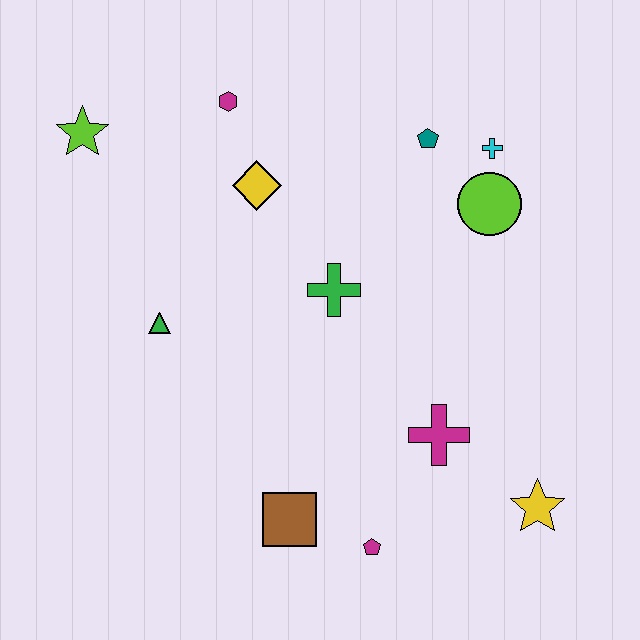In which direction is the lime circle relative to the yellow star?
The lime circle is above the yellow star.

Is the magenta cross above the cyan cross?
No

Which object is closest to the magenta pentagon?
The brown square is closest to the magenta pentagon.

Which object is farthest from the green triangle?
The yellow star is farthest from the green triangle.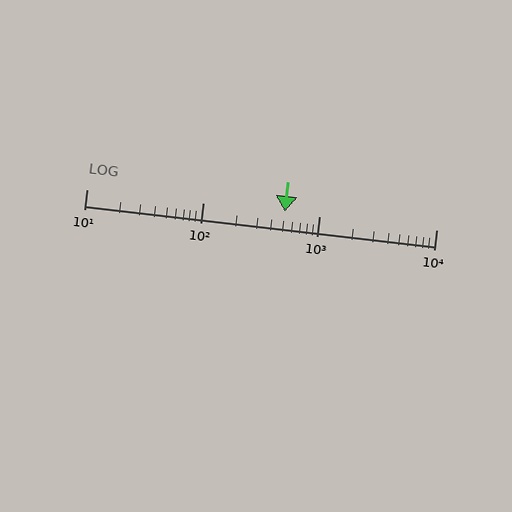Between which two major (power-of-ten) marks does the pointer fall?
The pointer is between 100 and 1000.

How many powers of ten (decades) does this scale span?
The scale spans 3 decades, from 10 to 10000.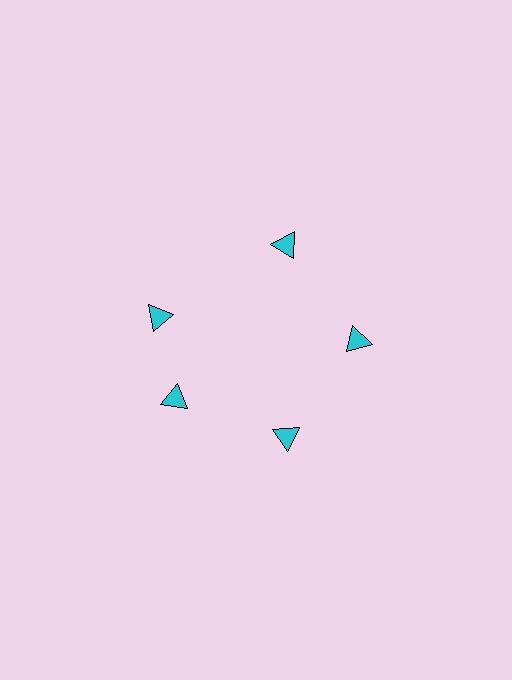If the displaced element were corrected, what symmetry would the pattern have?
It would have 5-fold rotational symmetry — the pattern would map onto itself every 72 degrees.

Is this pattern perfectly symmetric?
No. The 5 cyan triangles are arranged in a ring, but one element near the 10 o'clock position is rotated out of alignment along the ring, breaking the 5-fold rotational symmetry.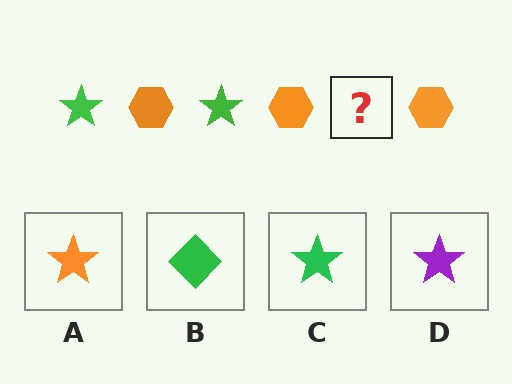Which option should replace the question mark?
Option C.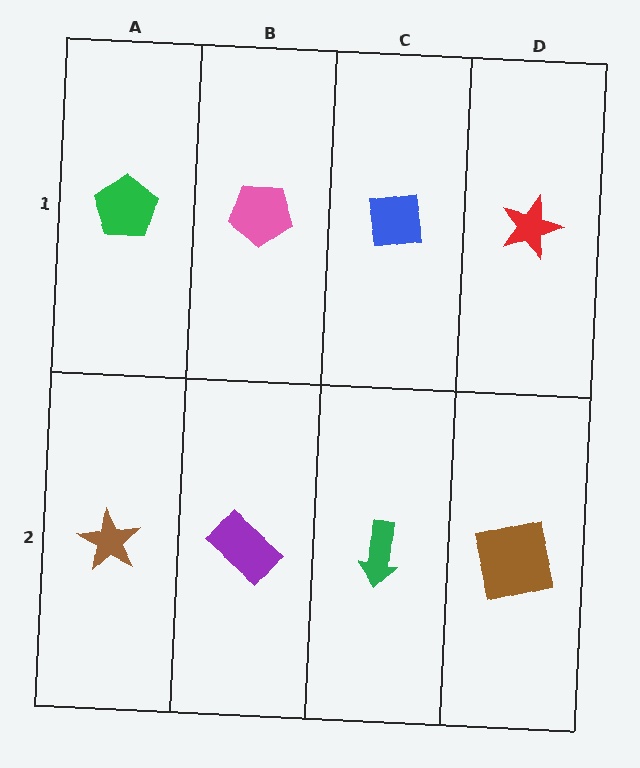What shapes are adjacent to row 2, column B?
A pink pentagon (row 1, column B), a brown star (row 2, column A), a green arrow (row 2, column C).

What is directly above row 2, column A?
A green pentagon.